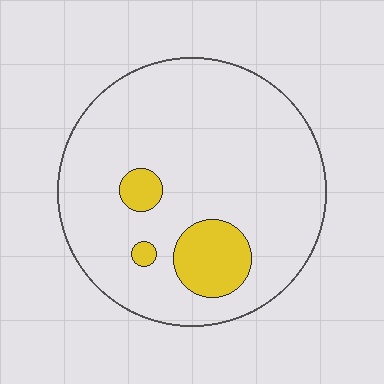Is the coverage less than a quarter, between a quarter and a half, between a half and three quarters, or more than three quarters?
Less than a quarter.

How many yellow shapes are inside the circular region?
3.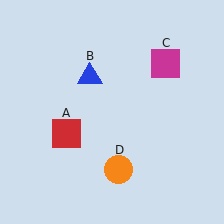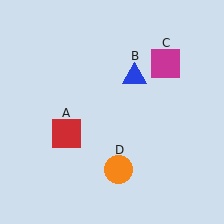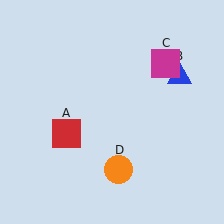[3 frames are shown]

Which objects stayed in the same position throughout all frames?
Red square (object A) and magenta square (object C) and orange circle (object D) remained stationary.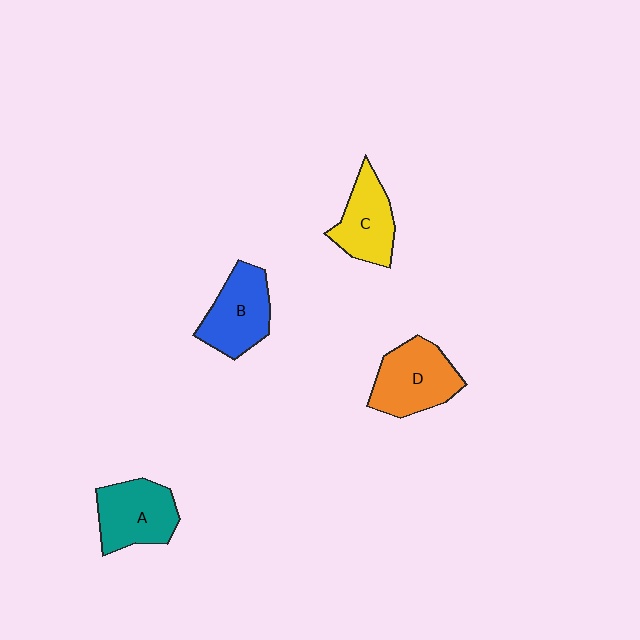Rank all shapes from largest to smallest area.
From largest to smallest: D (orange), A (teal), B (blue), C (yellow).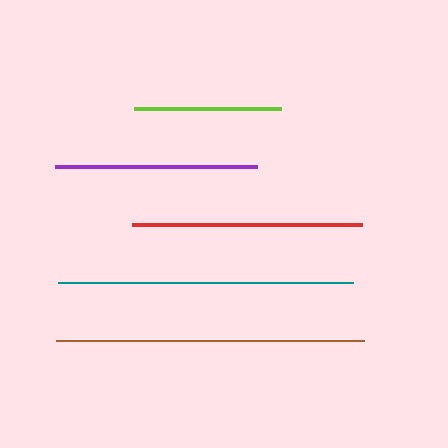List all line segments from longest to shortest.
From longest to shortest: brown, teal, red, purple, lime.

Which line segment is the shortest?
The lime line is the shortest at approximately 147 pixels.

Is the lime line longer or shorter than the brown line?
The brown line is longer than the lime line.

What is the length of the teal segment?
The teal segment is approximately 296 pixels long.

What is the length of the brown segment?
The brown segment is approximately 308 pixels long.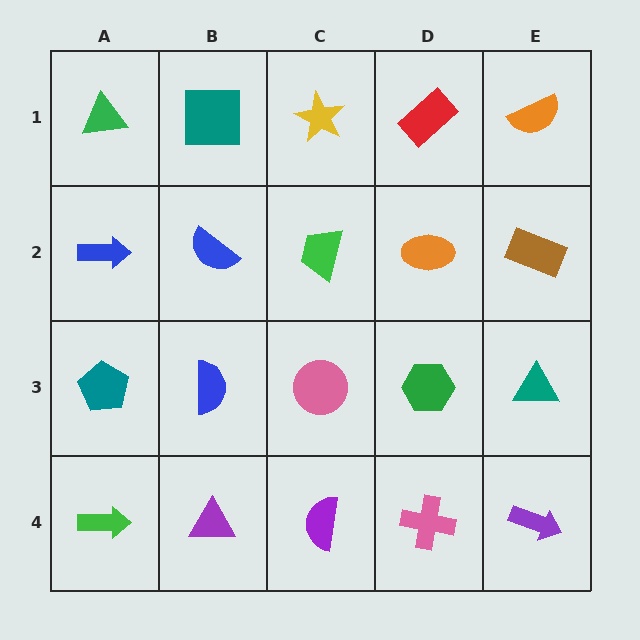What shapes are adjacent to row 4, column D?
A green hexagon (row 3, column D), a purple semicircle (row 4, column C), a purple arrow (row 4, column E).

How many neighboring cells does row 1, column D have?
3.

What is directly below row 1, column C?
A green trapezoid.